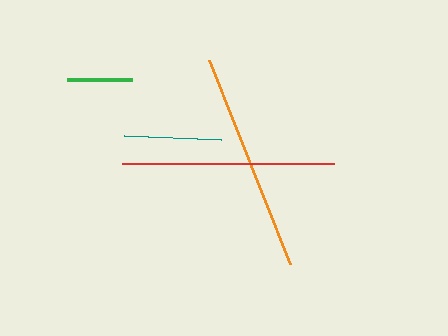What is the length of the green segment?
The green segment is approximately 65 pixels long.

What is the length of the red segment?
The red segment is approximately 212 pixels long.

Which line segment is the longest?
The orange line is the longest at approximately 219 pixels.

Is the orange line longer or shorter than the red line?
The orange line is longer than the red line.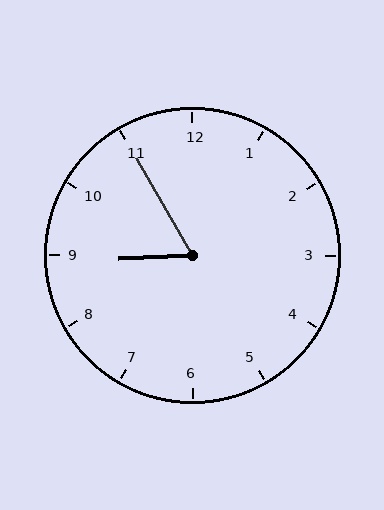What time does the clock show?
8:55.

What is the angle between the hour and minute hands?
Approximately 62 degrees.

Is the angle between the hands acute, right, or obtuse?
It is acute.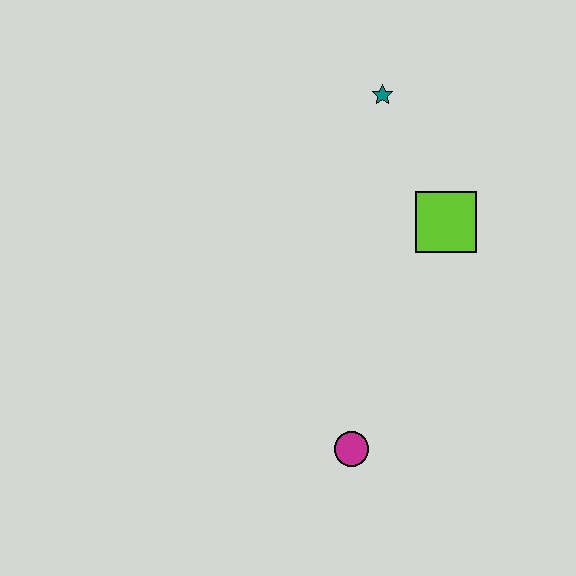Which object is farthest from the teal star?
The magenta circle is farthest from the teal star.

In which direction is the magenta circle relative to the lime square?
The magenta circle is below the lime square.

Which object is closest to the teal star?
The lime square is closest to the teal star.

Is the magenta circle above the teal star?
No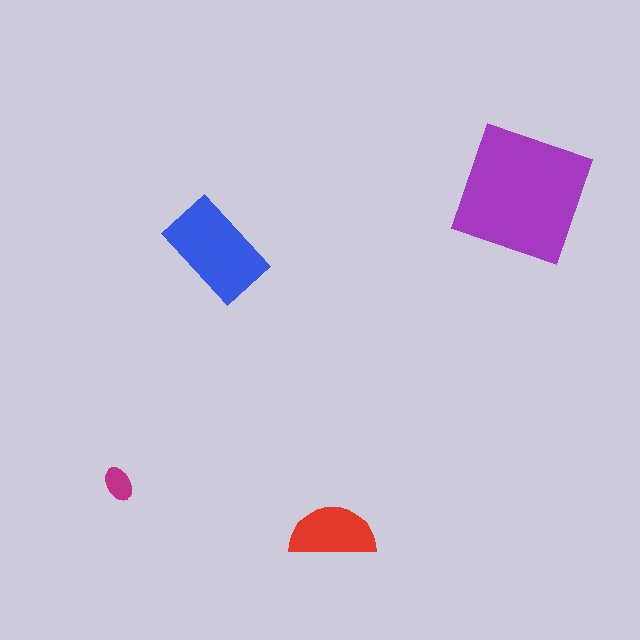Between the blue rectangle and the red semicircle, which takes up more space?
The blue rectangle.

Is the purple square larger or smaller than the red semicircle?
Larger.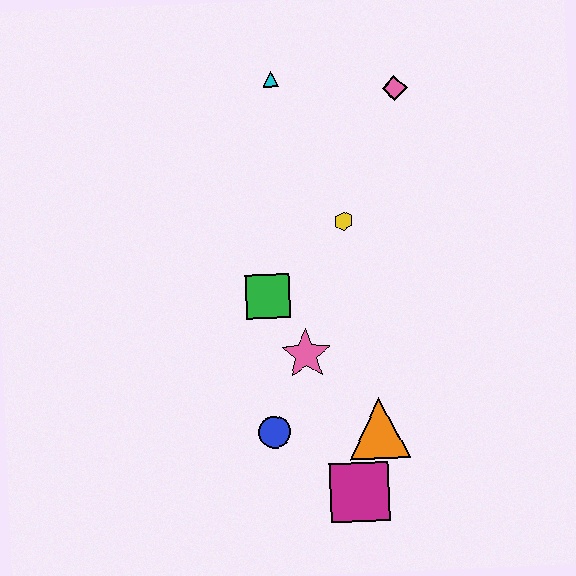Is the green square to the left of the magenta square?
Yes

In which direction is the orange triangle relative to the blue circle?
The orange triangle is to the right of the blue circle.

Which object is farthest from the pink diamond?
The magenta square is farthest from the pink diamond.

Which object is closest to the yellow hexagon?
The green square is closest to the yellow hexagon.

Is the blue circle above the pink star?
No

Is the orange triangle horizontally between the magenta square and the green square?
No